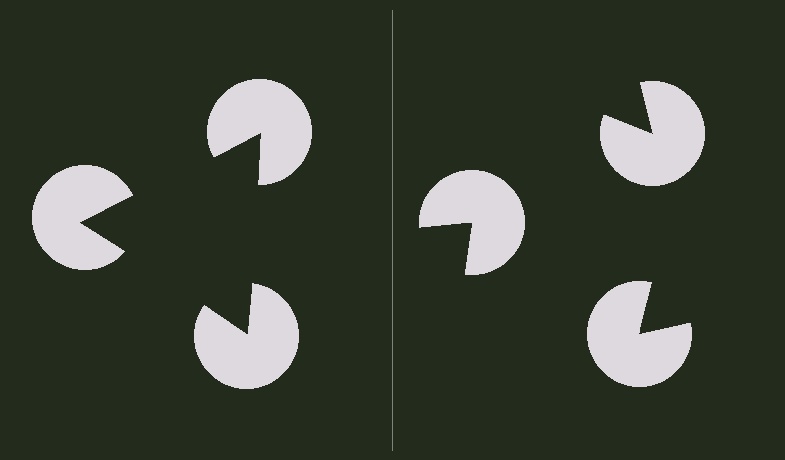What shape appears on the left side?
An illusory triangle.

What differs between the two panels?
The pac-man discs are positioned identically on both sides; only the wedge orientations differ. On the left they align to a triangle; on the right they are misaligned.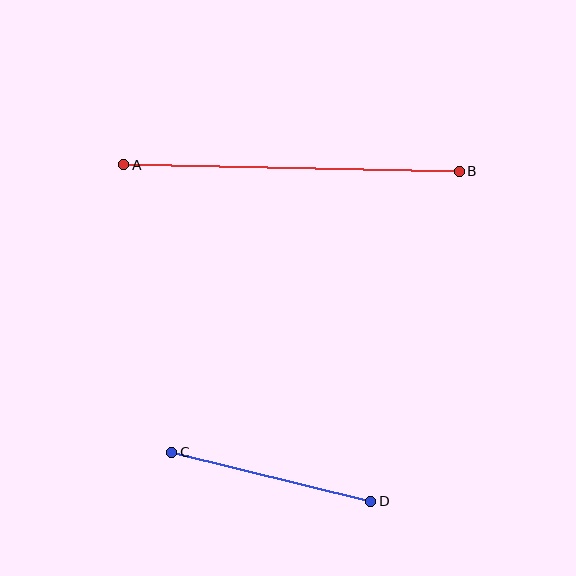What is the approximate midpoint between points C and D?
The midpoint is at approximately (271, 477) pixels.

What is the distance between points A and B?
The distance is approximately 336 pixels.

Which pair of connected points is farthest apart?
Points A and B are farthest apart.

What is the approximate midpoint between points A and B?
The midpoint is at approximately (292, 168) pixels.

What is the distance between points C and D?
The distance is approximately 205 pixels.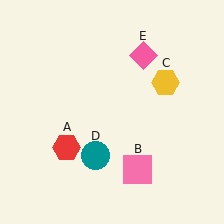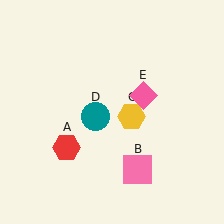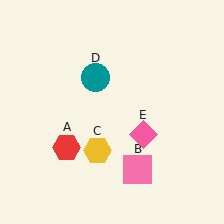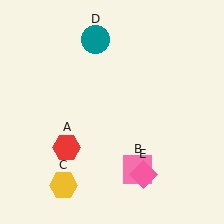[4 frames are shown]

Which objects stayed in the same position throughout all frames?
Red hexagon (object A) and pink square (object B) remained stationary.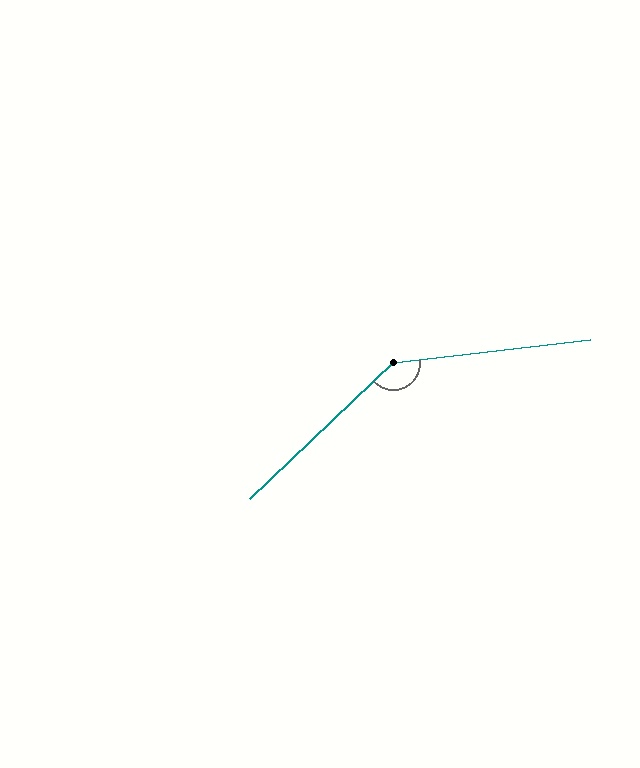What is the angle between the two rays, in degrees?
Approximately 144 degrees.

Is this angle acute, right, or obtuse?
It is obtuse.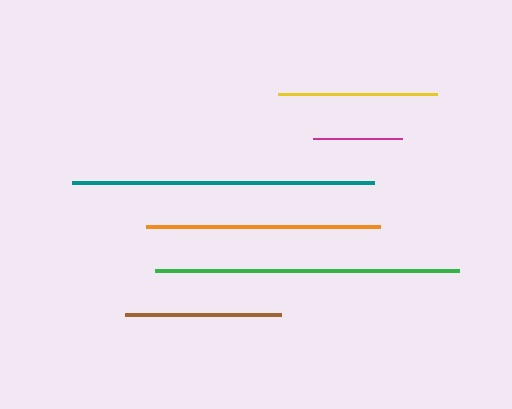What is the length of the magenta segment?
The magenta segment is approximately 88 pixels long.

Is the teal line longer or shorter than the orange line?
The teal line is longer than the orange line.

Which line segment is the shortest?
The magenta line is the shortest at approximately 88 pixels.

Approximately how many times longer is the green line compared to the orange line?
The green line is approximately 1.3 times the length of the orange line.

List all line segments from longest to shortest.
From longest to shortest: green, teal, orange, yellow, brown, magenta.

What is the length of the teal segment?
The teal segment is approximately 302 pixels long.